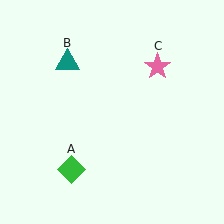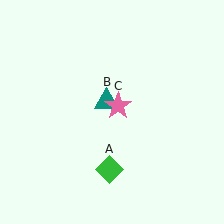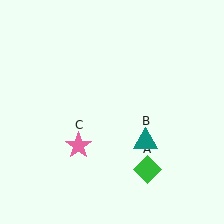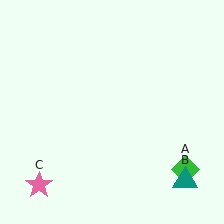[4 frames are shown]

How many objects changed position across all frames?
3 objects changed position: green diamond (object A), teal triangle (object B), pink star (object C).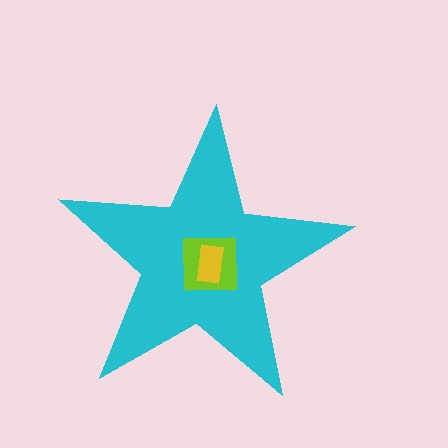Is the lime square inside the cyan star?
Yes.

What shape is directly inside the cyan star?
The lime square.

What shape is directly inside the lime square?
The yellow rectangle.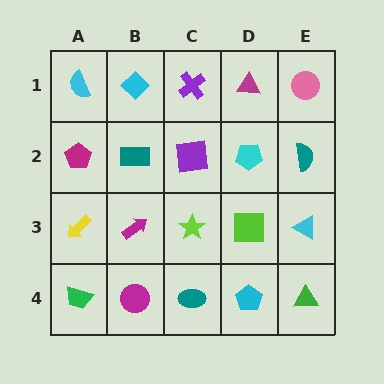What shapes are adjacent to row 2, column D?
A magenta triangle (row 1, column D), a lime square (row 3, column D), a purple square (row 2, column C), a teal semicircle (row 2, column E).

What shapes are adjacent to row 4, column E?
A cyan triangle (row 3, column E), a cyan pentagon (row 4, column D).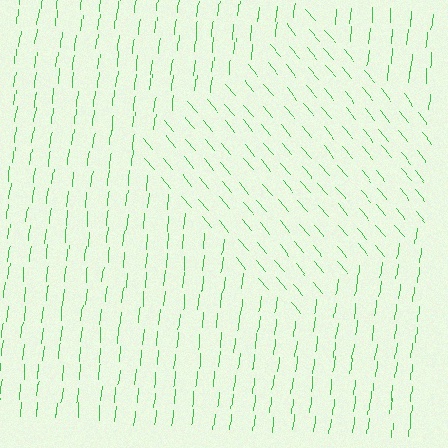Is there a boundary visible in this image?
Yes, there is a texture boundary formed by a change in line orientation.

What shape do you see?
I see a diamond.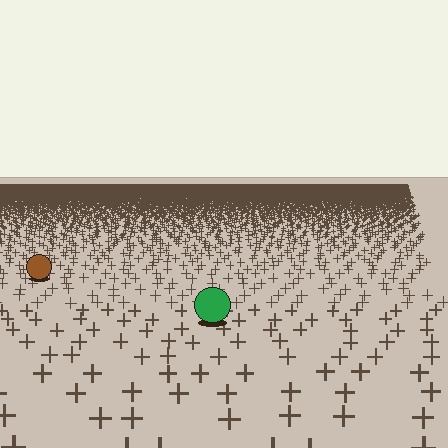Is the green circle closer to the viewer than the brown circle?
Yes. The green circle is closer — you can tell from the texture gradient: the ground texture is coarser near it.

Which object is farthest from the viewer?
The brown circle is farthest from the viewer. It appears smaller and the ground texture around it is denser.